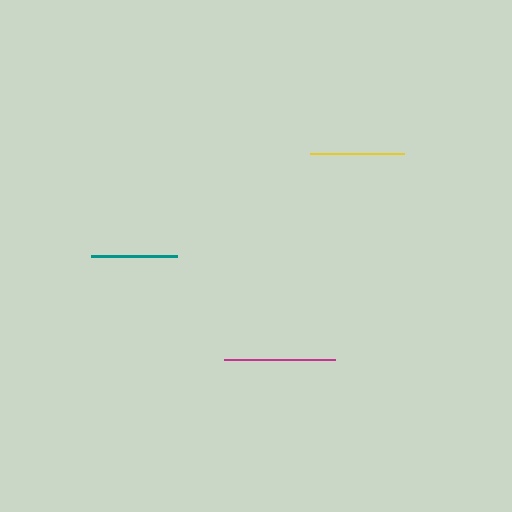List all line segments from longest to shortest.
From longest to shortest: magenta, yellow, teal.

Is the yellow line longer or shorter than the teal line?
The yellow line is longer than the teal line.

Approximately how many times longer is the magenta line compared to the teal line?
The magenta line is approximately 1.3 times the length of the teal line.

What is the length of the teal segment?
The teal segment is approximately 86 pixels long.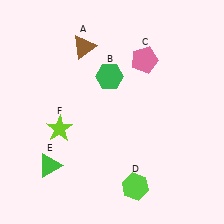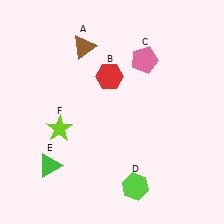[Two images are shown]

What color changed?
The hexagon (B) changed from green in Image 1 to red in Image 2.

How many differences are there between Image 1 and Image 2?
There is 1 difference between the two images.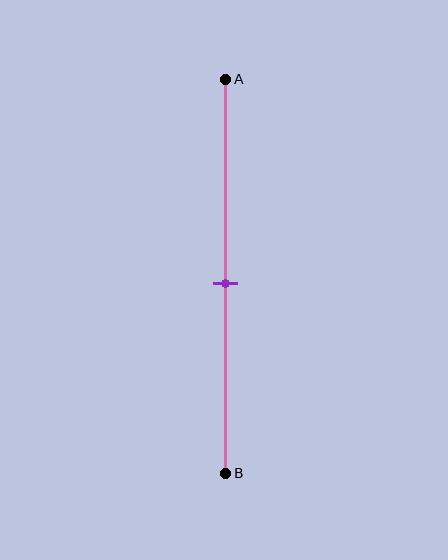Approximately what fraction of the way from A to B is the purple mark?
The purple mark is approximately 50% of the way from A to B.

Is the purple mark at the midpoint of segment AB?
Yes, the mark is approximately at the midpoint.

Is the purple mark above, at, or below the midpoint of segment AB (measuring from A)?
The purple mark is approximately at the midpoint of segment AB.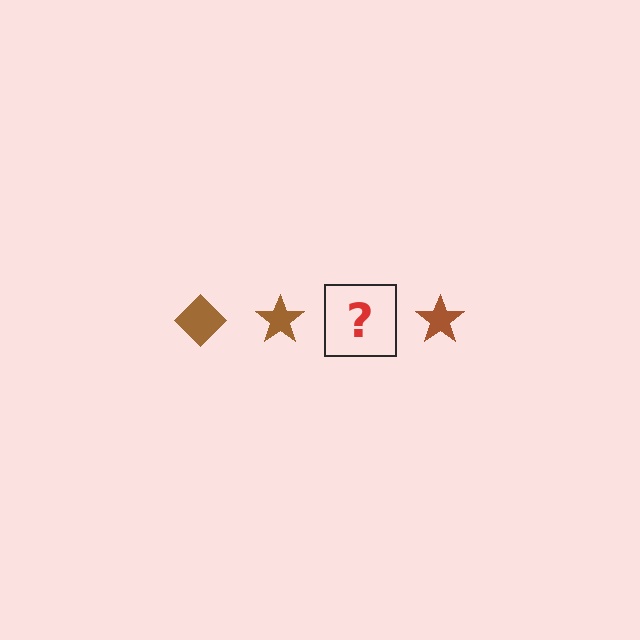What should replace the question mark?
The question mark should be replaced with a brown diamond.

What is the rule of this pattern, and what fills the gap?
The rule is that the pattern cycles through diamond, star shapes in brown. The gap should be filled with a brown diamond.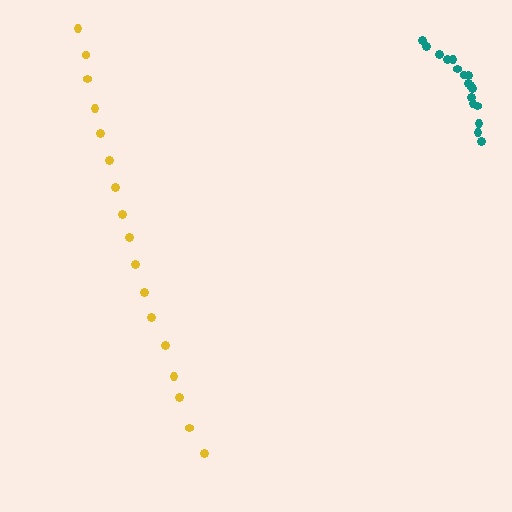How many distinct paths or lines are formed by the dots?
There are 2 distinct paths.